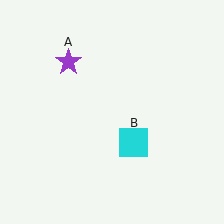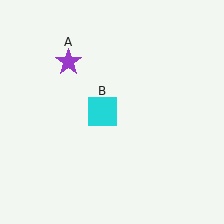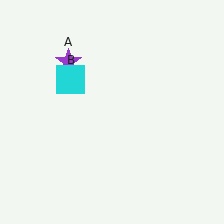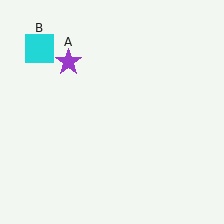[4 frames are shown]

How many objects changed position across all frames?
1 object changed position: cyan square (object B).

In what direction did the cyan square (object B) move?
The cyan square (object B) moved up and to the left.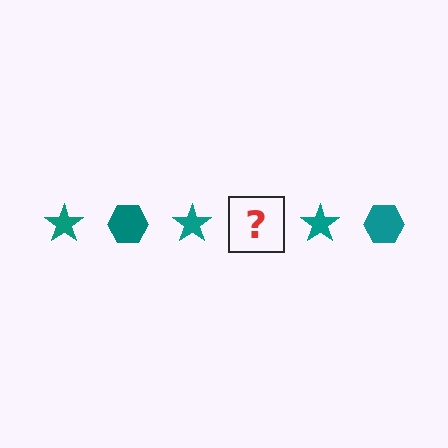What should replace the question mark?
The question mark should be replaced with a teal hexagon.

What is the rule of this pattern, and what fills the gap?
The rule is that the pattern cycles through star, hexagon shapes in teal. The gap should be filled with a teal hexagon.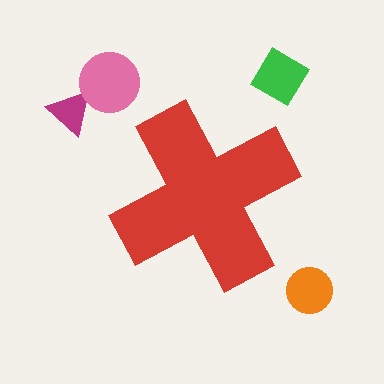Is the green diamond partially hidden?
No, the green diamond is fully visible.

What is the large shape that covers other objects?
A red cross.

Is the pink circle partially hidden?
No, the pink circle is fully visible.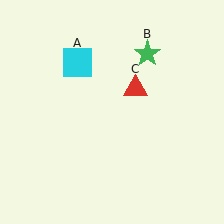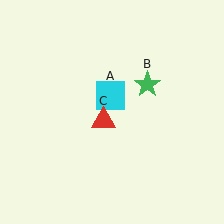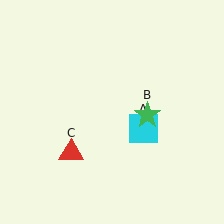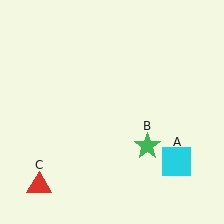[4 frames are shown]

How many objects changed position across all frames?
3 objects changed position: cyan square (object A), green star (object B), red triangle (object C).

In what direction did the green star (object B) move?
The green star (object B) moved down.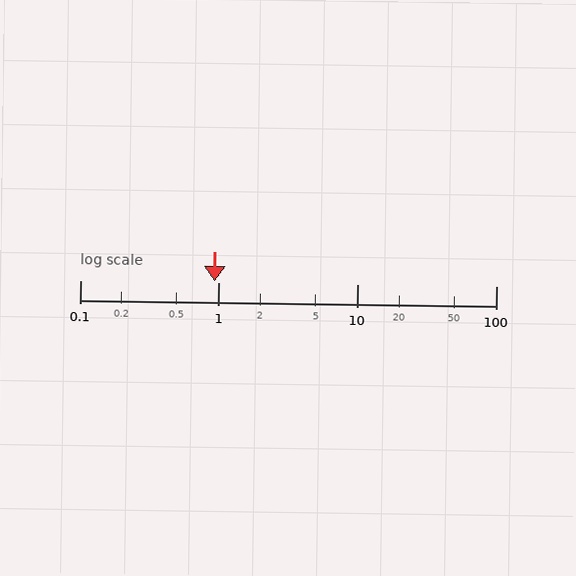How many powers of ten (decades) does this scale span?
The scale spans 3 decades, from 0.1 to 100.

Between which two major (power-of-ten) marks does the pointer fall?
The pointer is between 0.1 and 1.